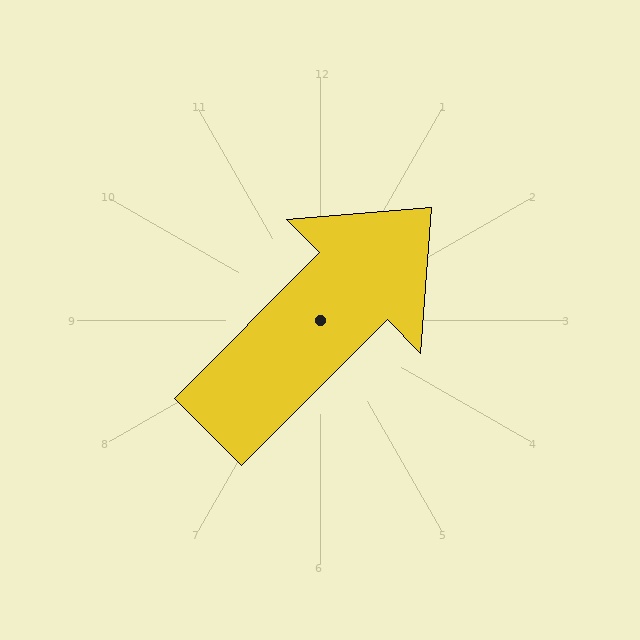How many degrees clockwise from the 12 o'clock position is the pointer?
Approximately 45 degrees.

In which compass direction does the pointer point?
Northeast.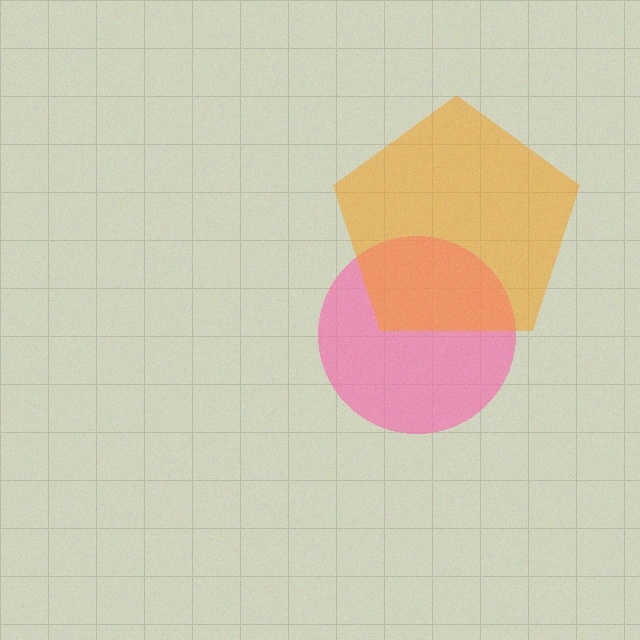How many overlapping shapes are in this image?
There are 2 overlapping shapes in the image.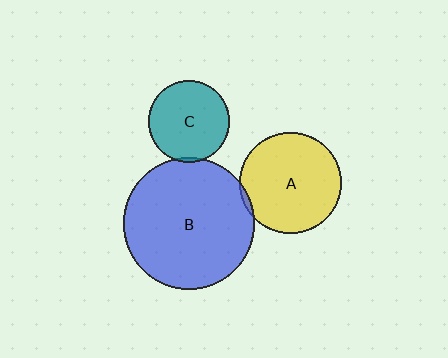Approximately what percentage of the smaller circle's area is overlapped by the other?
Approximately 5%.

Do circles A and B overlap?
Yes.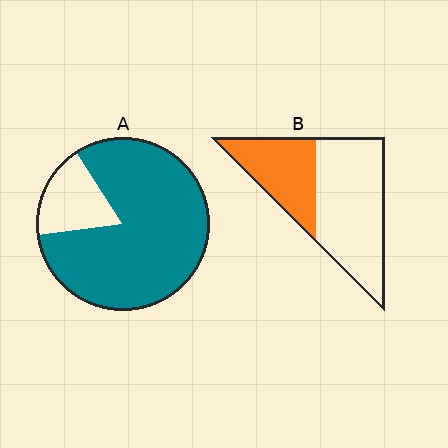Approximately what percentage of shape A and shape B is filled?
A is approximately 80% and B is approximately 35%.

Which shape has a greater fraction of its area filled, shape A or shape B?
Shape A.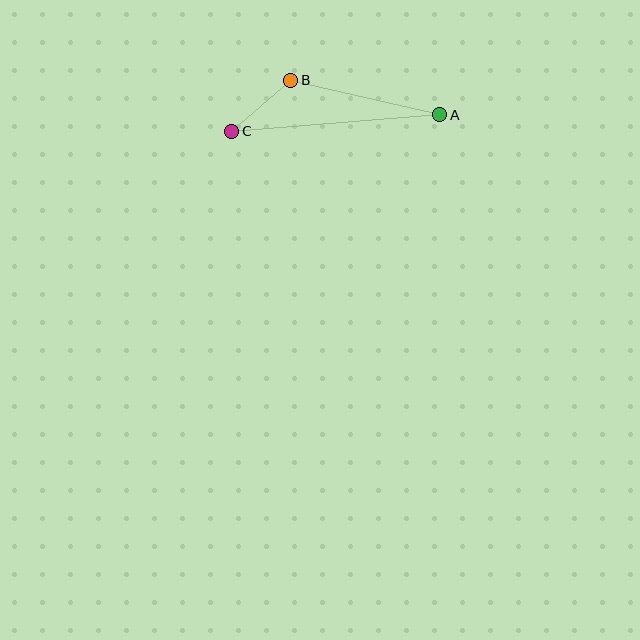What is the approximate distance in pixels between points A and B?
The distance between A and B is approximately 153 pixels.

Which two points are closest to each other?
Points B and C are closest to each other.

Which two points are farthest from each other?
Points A and C are farthest from each other.